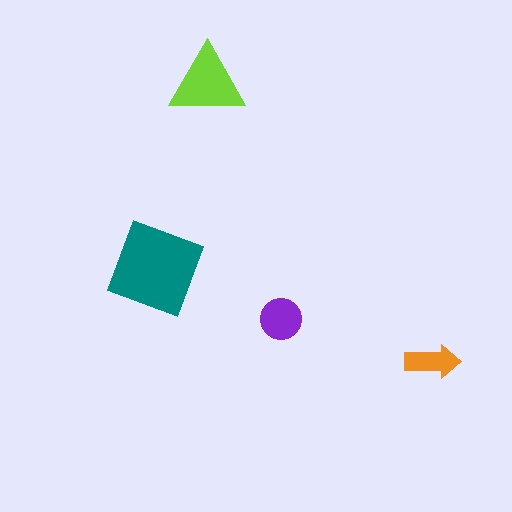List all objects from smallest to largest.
The orange arrow, the purple circle, the lime triangle, the teal diamond.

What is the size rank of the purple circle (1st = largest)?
3rd.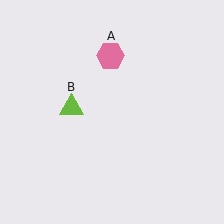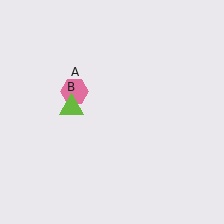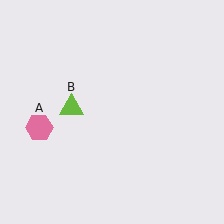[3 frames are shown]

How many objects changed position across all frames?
1 object changed position: pink hexagon (object A).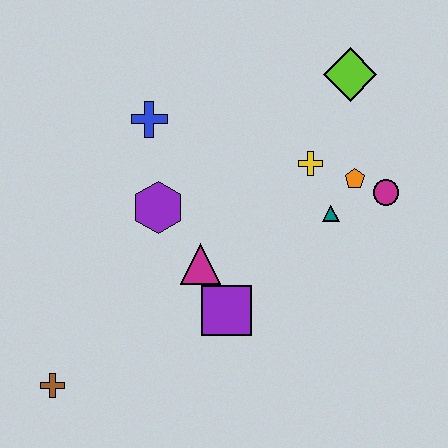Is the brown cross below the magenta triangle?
Yes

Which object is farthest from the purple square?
The lime diamond is farthest from the purple square.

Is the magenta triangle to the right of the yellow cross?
No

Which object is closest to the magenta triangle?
The purple square is closest to the magenta triangle.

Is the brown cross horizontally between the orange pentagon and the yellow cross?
No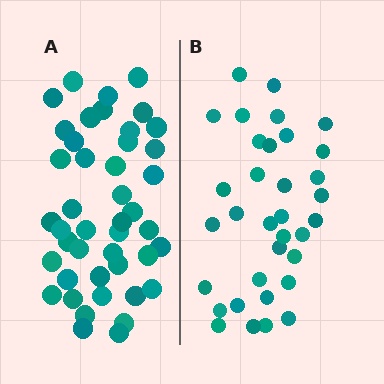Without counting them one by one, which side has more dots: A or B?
Region A (the left region) has more dots.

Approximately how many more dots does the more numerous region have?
Region A has roughly 10 or so more dots than region B.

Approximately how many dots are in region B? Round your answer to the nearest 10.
About 30 dots. (The exact count is 34, which rounds to 30.)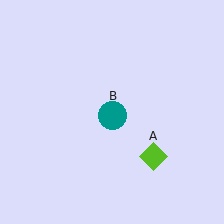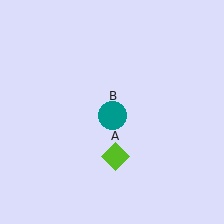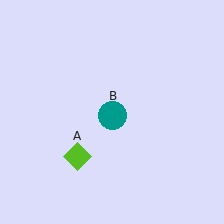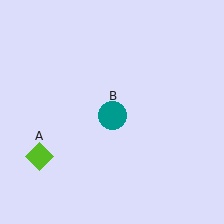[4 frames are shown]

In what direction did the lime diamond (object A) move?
The lime diamond (object A) moved left.